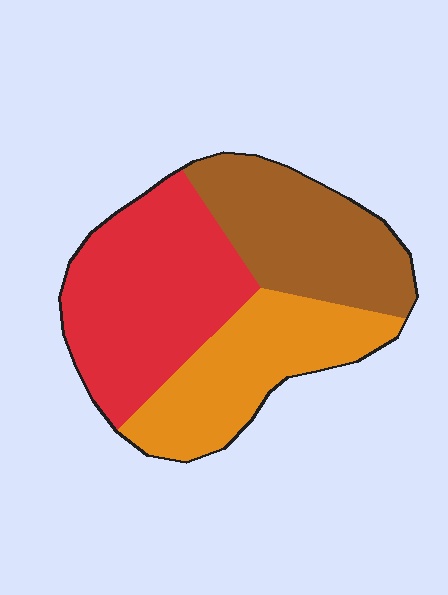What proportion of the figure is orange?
Orange takes up between a quarter and a half of the figure.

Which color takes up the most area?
Red, at roughly 40%.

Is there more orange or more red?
Red.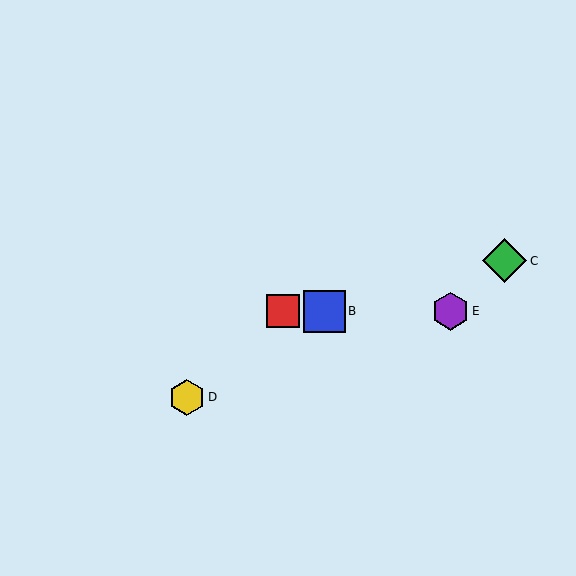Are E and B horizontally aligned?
Yes, both are at y≈311.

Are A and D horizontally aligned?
No, A is at y≈311 and D is at y≈397.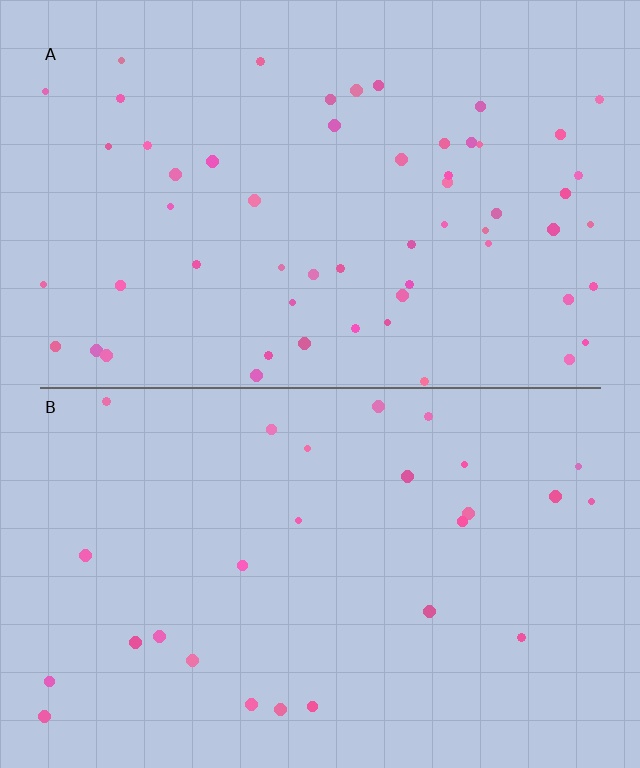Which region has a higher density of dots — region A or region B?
A (the top).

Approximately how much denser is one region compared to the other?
Approximately 2.2× — region A over region B.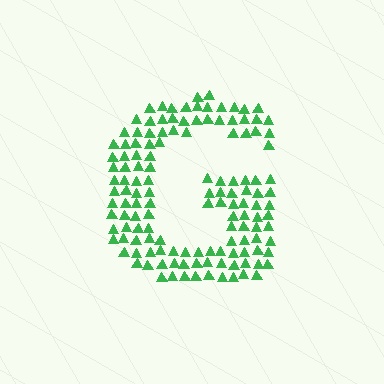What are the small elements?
The small elements are triangles.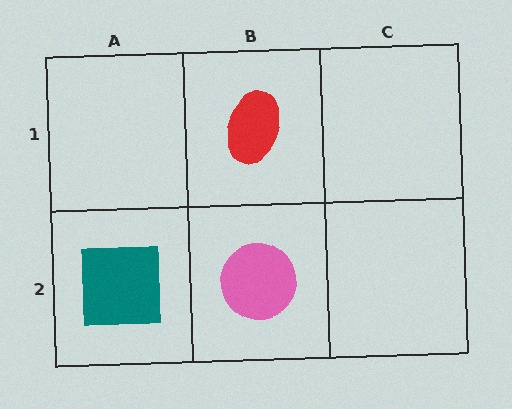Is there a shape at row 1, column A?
No, that cell is empty.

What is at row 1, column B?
A red ellipse.